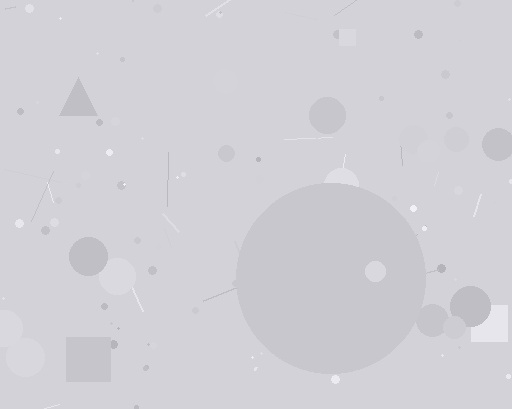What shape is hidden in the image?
A circle is hidden in the image.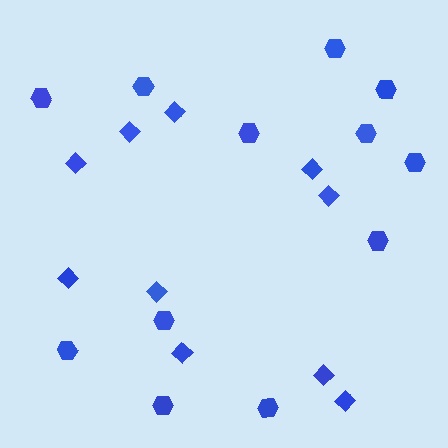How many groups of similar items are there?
There are 2 groups: one group of hexagons (12) and one group of diamonds (10).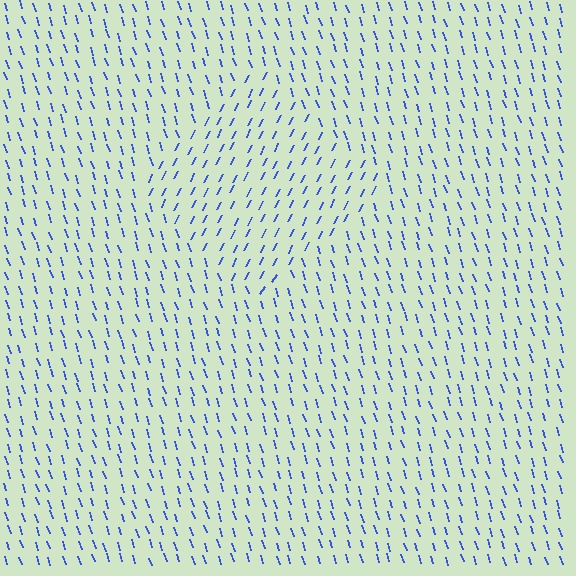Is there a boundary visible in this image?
Yes, there is a texture boundary formed by a change in line orientation.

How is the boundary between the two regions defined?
The boundary is defined purely by a change in line orientation (approximately 45 degrees difference). All lines are the same color and thickness.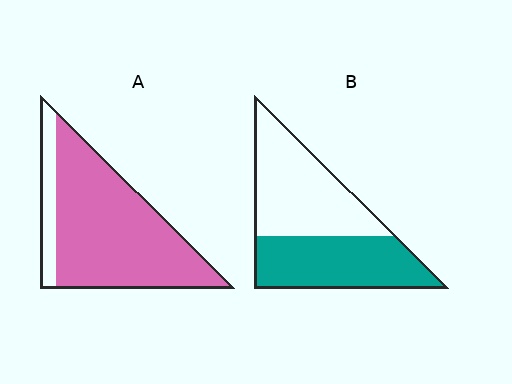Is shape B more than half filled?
Roughly half.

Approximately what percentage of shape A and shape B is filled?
A is approximately 85% and B is approximately 45%.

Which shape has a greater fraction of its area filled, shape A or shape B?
Shape A.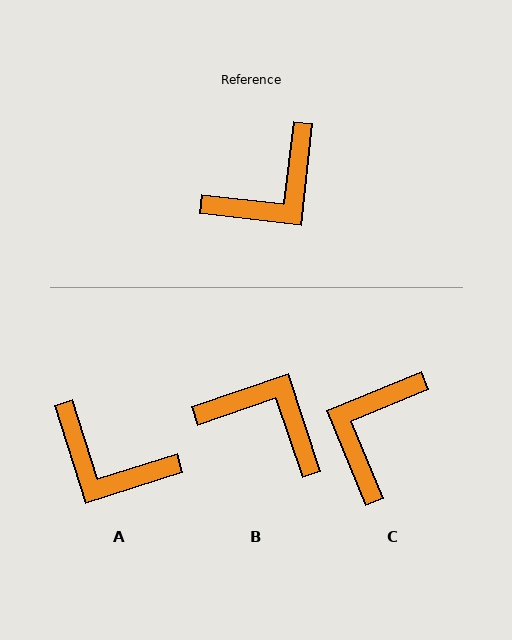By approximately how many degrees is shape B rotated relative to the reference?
Approximately 115 degrees counter-clockwise.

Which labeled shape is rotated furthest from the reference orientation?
C, about 151 degrees away.